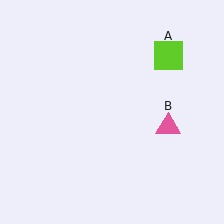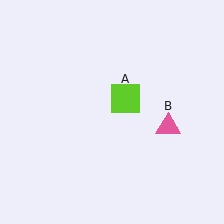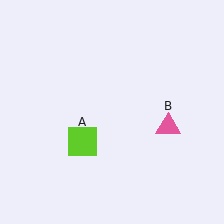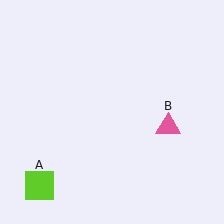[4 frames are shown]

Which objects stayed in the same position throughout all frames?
Pink triangle (object B) remained stationary.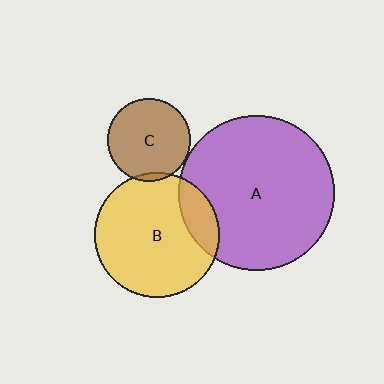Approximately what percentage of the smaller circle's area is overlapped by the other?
Approximately 15%.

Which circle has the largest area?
Circle A (purple).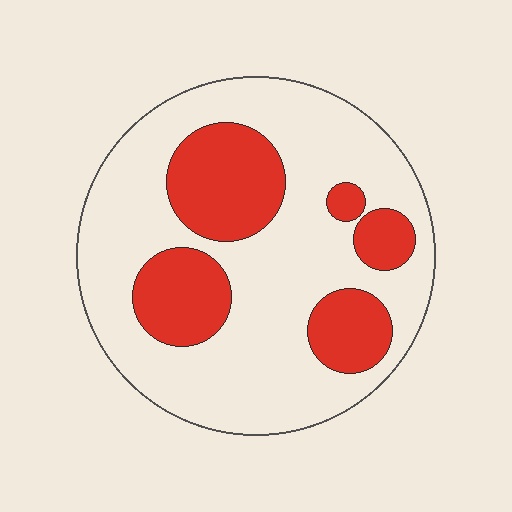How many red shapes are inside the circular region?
5.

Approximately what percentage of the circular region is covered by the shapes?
Approximately 30%.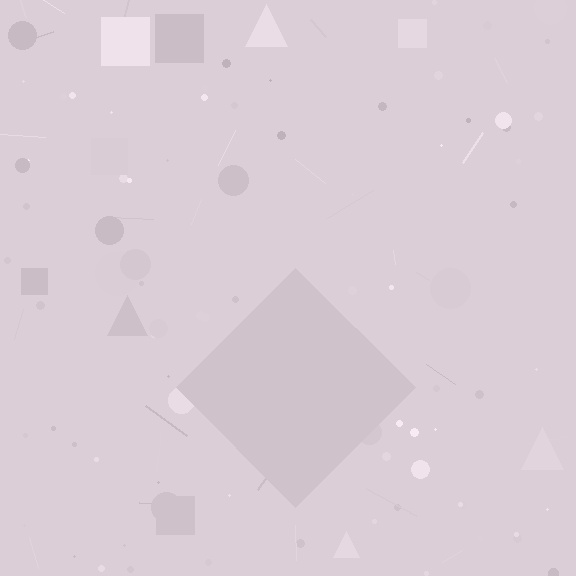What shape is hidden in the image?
A diamond is hidden in the image.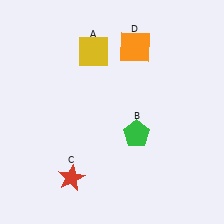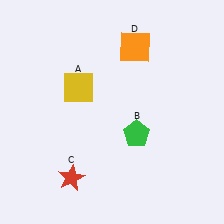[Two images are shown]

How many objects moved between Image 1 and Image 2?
1 object moved between the two images.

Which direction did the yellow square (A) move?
The yellow square (A) moved down.